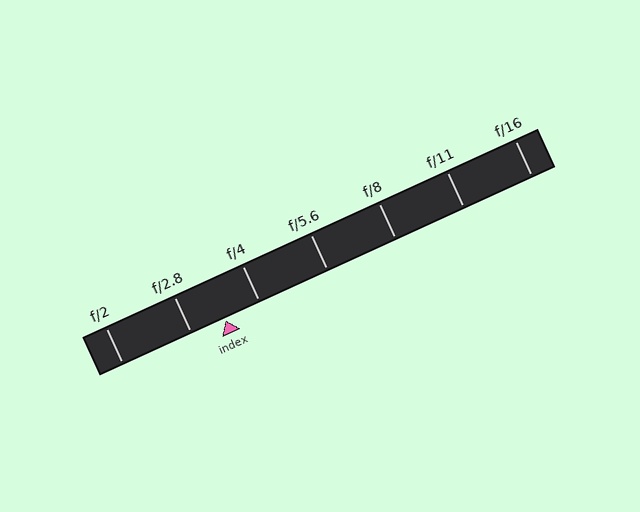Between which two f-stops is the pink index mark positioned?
The index mark is between f/2.8 and f/4.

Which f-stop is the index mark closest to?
The index mark is closest to f/2.8.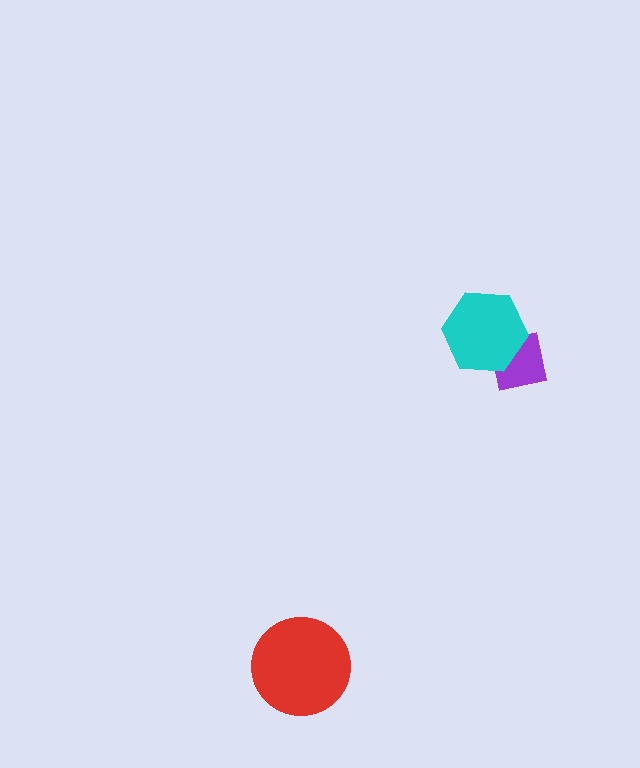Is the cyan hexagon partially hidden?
No, no other shape covers it.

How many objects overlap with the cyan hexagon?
1 object overlaps with the cyan hexagon.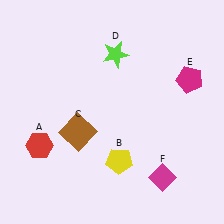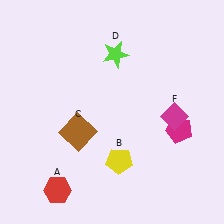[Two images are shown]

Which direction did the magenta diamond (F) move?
The magenta diamond (F) moved up.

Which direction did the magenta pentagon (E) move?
The magenta pentagon (E) moved down.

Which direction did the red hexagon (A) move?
The red hexagon (A) moved down.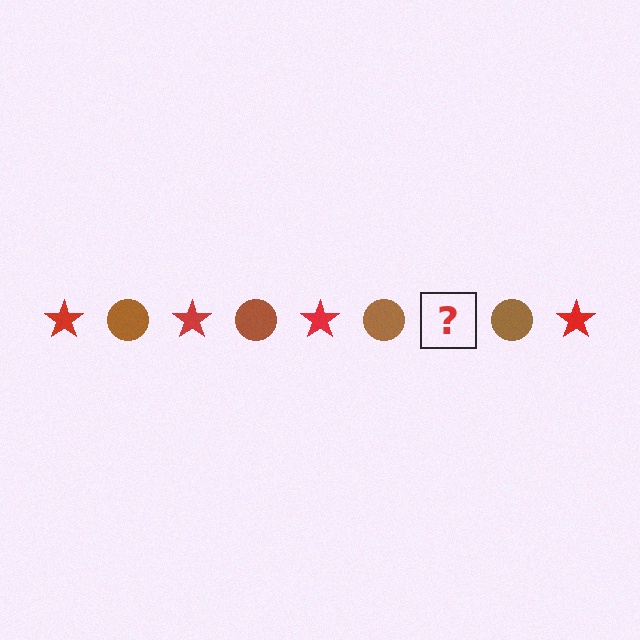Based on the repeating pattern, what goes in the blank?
The blank should be a red star.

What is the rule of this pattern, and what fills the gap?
The rule is that the pattern alternates between red star and brown circle. The gap should be filled with a red star.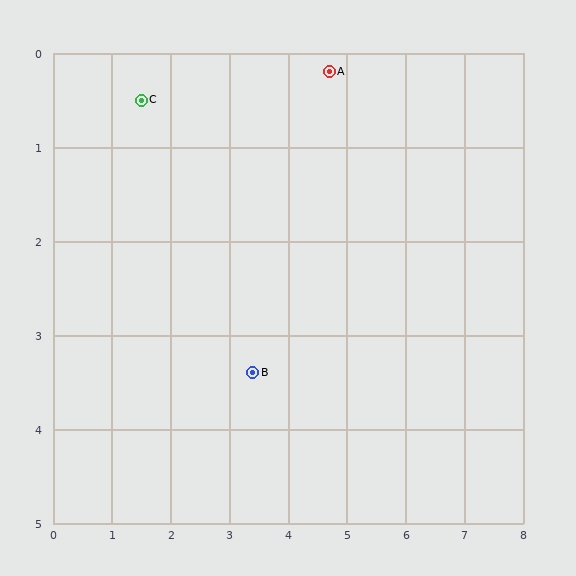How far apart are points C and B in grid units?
Points C and B are about 3.5 grid units apart.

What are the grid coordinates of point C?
Point C is at approximately (1.5, 0.5).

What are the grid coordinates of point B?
Point B is at approximately (3.4, 3.4).